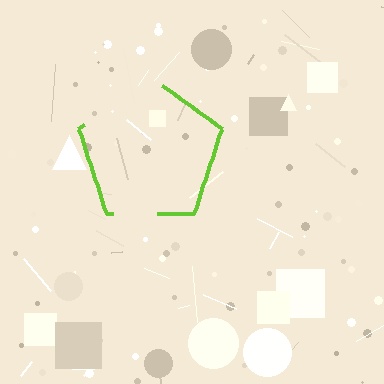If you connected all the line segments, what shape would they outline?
They would outline a pentagon.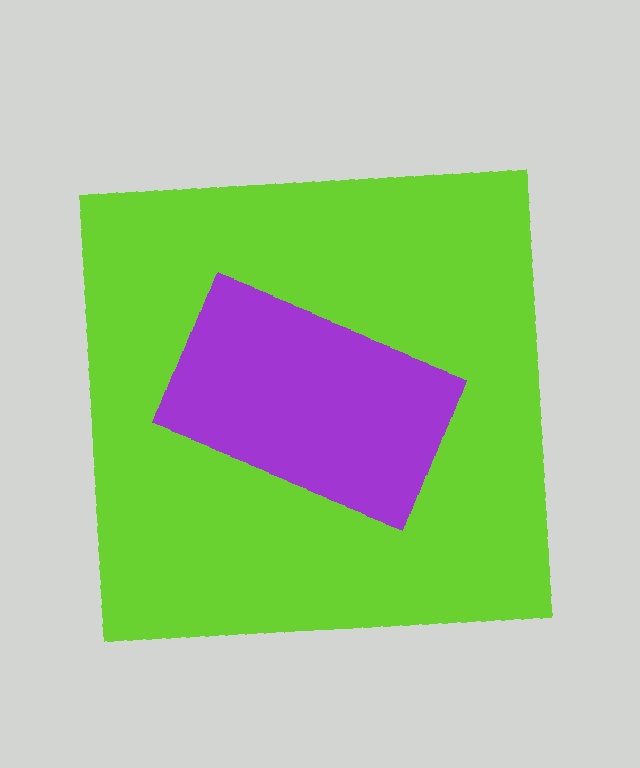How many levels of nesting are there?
2.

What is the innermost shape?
The purple rectangle.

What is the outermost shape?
The lime square.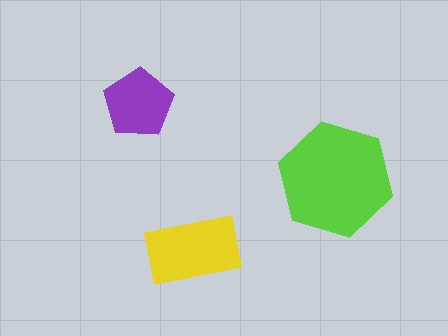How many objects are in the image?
There are 3 objects in the image.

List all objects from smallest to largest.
The purple pentagon, the yellow rectangle, the lime hexagon.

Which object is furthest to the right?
The lime hexagon is rightmost.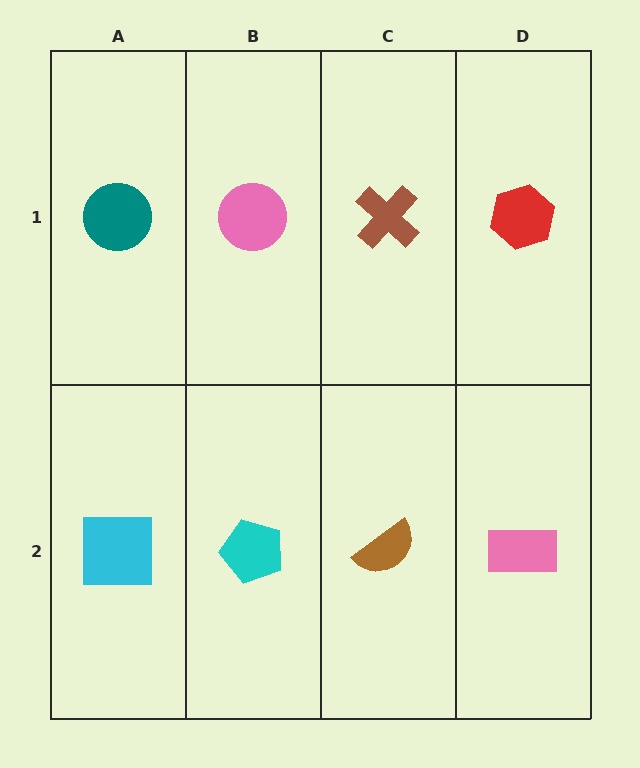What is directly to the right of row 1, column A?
A pink circle.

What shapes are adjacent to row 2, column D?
A red hexagon (row 1, column D), a brown semicircle (row 2, column C).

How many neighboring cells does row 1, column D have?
2.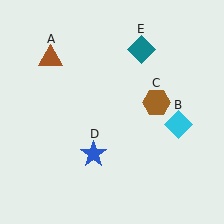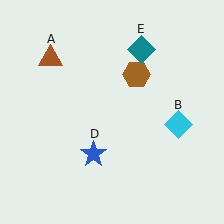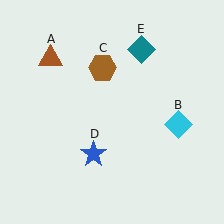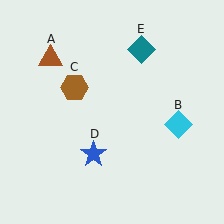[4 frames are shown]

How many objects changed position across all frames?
1 object changed position: brown hexagon (object C).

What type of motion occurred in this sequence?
The brown hexagon (object C) rotated counterclockwise around the center of the scene.